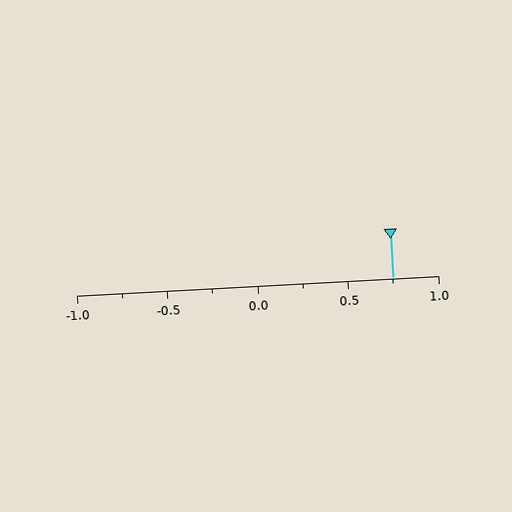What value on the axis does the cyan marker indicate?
The marker indicates approximately 0.75.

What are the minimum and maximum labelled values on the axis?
The axis runs from -1.0 to 1.0.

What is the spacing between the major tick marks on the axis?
The major ticks are spaced 0.5 apart.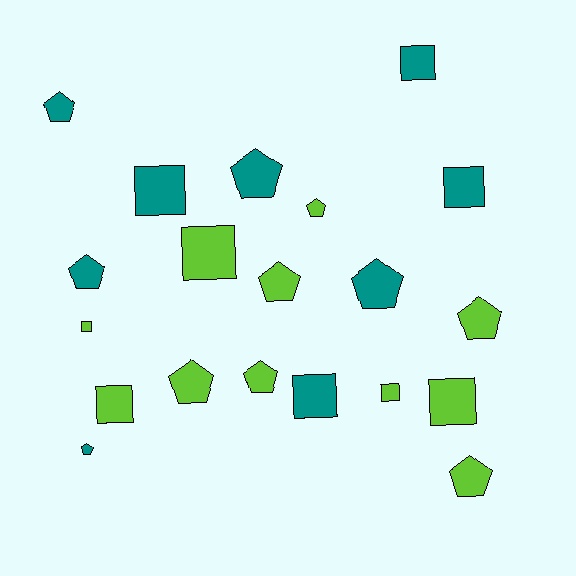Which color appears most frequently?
Lime, with 11 objects.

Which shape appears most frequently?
Pentagon, with 11 objects.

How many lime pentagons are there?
There are 6 lime pentagons.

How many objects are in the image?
There are 20 objects.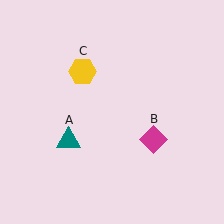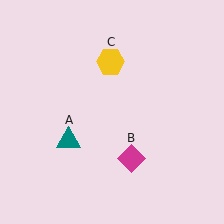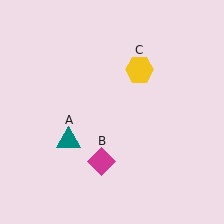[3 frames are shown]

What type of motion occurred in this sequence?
The magenta diamond (object B), yellow hexagon (object C) rotated clockwise around the center of the scene.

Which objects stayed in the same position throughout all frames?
Teal triangle (object A) remained stationary.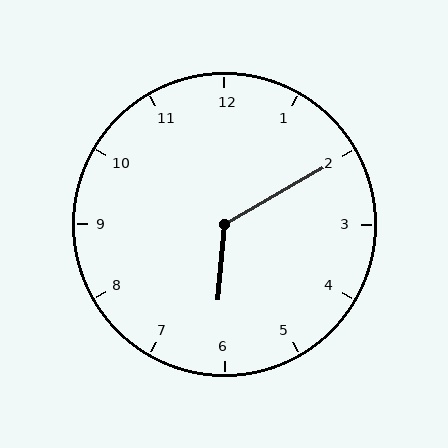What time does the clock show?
6:10.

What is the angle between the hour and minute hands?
Approximately 125 degrees.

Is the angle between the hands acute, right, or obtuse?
It is obtuse.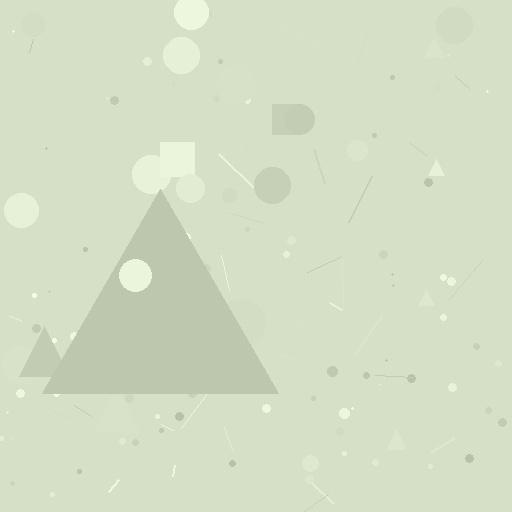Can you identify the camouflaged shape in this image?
The camouflaged shape is a triangle.